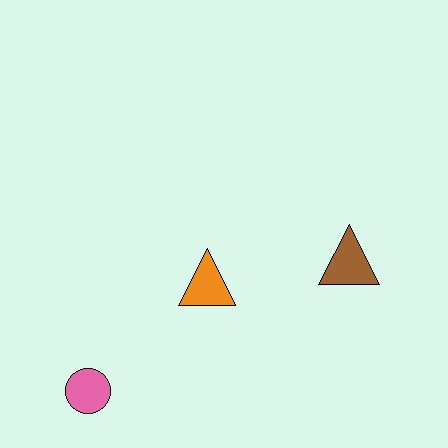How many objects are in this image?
There are 3 objects.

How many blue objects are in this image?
There are no blue objects.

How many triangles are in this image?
There are 2 triangles.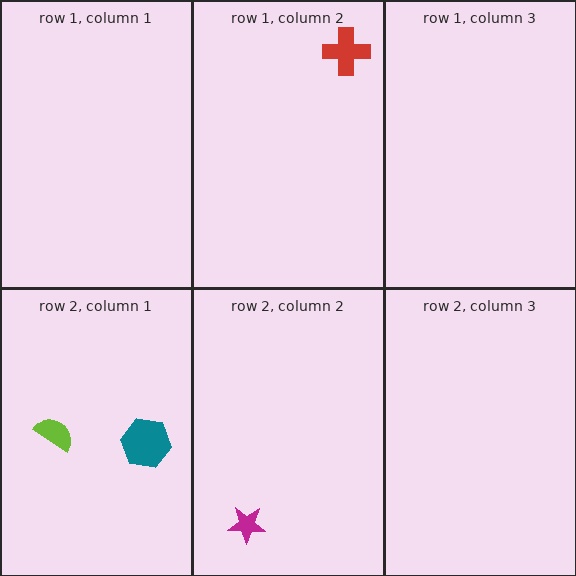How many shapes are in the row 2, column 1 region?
2.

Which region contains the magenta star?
The row 2, column 2 region.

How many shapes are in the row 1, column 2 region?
1.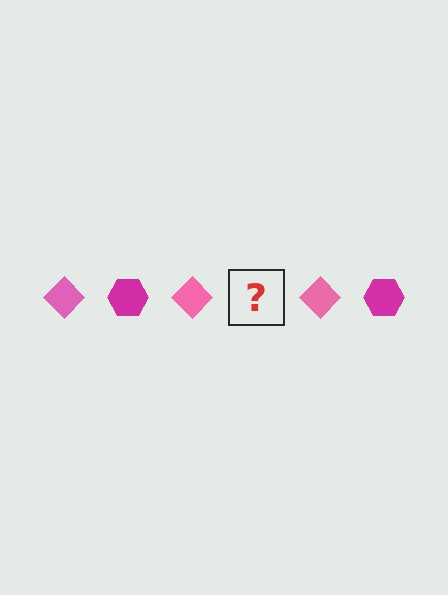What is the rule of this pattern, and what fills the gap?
The rule is that the pattern alternates between pink diamond and magenta hexagon. The gap should be filled with a magenta hexagon.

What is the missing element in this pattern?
The missing element is a magenta hexagon.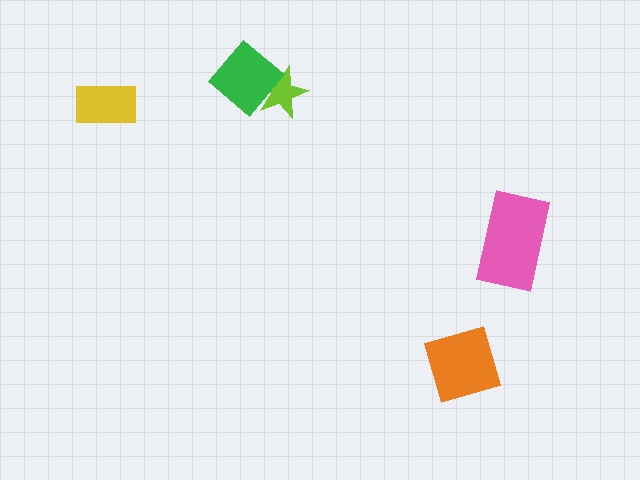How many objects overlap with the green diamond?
1 object overlaps with the green diamond.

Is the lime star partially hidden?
Yes, it is partially covered by another shape.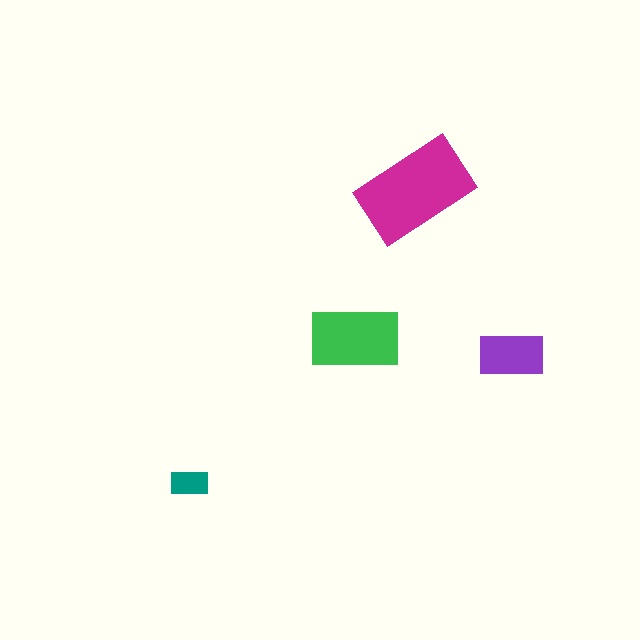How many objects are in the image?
There are 4 objects in the image.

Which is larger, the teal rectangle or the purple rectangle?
The purple one.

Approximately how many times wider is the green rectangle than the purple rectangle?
About 1.5 times wider.